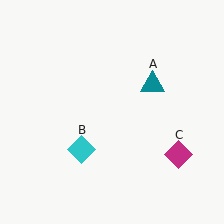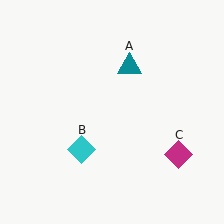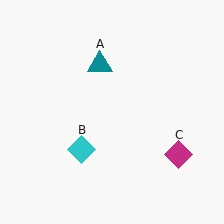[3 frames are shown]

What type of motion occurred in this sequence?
The teal triangle (object A) rotated counterclockwise around the center of the scene.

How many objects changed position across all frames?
1 object changed position: teal triangle (object A).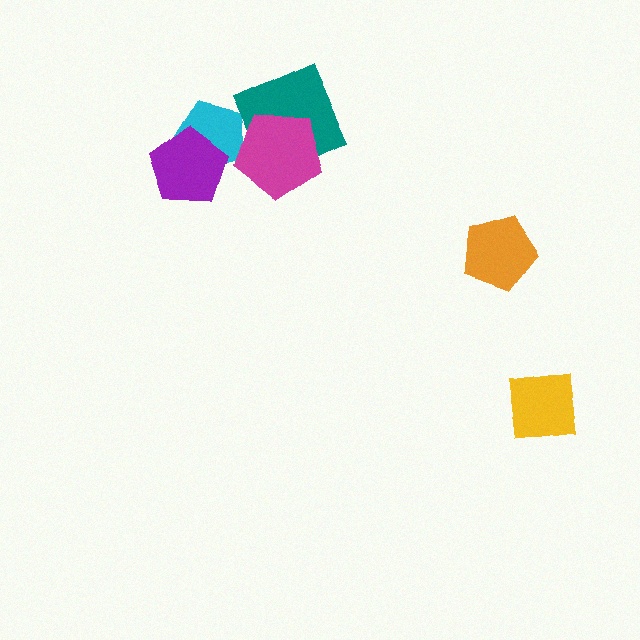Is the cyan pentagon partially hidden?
Yes, it is partially covered by another shape.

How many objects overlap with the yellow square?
0 objects overlap with the yellow square.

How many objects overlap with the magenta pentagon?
2 objects overlap with the magenta pentagon.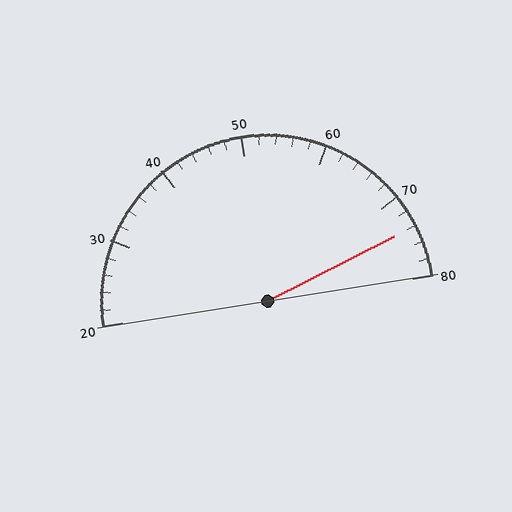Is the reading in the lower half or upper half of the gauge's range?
The reading is in the upper half of the range (20 to 80).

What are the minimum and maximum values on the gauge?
The gauge ranges from 20 to 80.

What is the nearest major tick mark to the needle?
The nearest major tick mark is 70.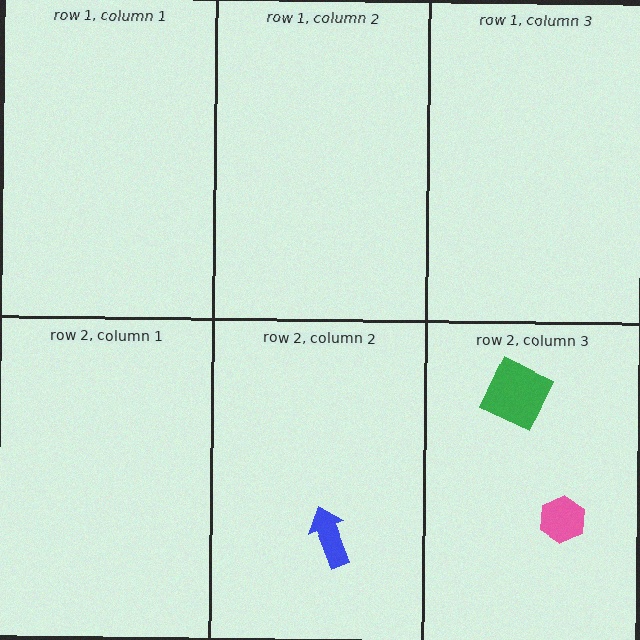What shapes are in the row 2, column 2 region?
The blue arrow.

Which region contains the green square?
The row 2, column 3 region.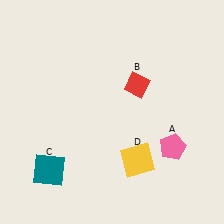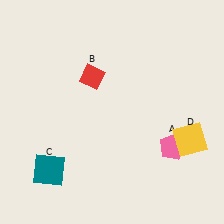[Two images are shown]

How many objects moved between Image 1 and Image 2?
2 objects moved between the two images.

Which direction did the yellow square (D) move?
The yellow square (D) moved right.